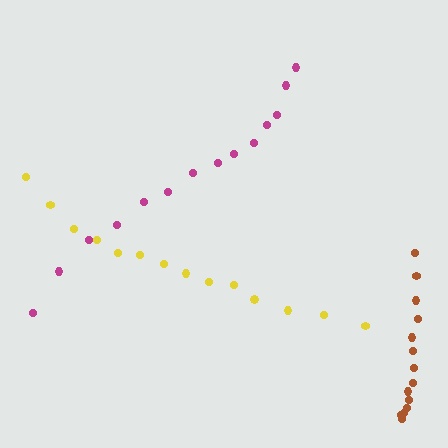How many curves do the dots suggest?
There are 3 distinct paths.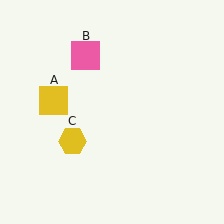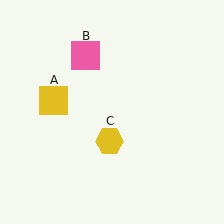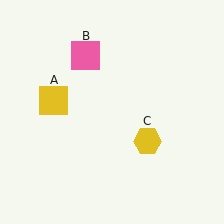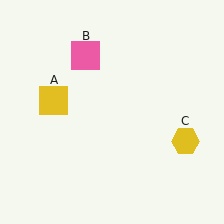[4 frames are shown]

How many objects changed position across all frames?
1 object changed position: yellow hexagon (object C).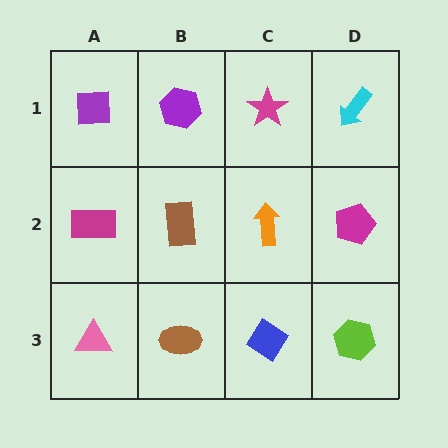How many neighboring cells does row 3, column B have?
3.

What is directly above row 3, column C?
An orange arrow.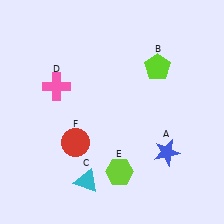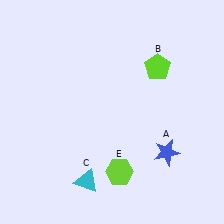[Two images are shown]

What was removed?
The pink cross (D), the red circle (F) were removed in Image 2.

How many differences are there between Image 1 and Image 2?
There are 2 differences between the two images.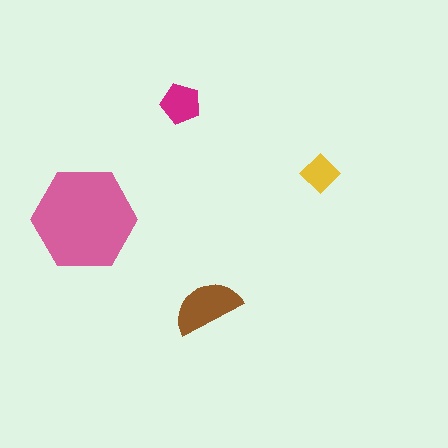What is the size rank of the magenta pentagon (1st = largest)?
3rd.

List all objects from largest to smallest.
The pink hexagon, the brown semicircle, the magenta pentagon, the yellow diamond.